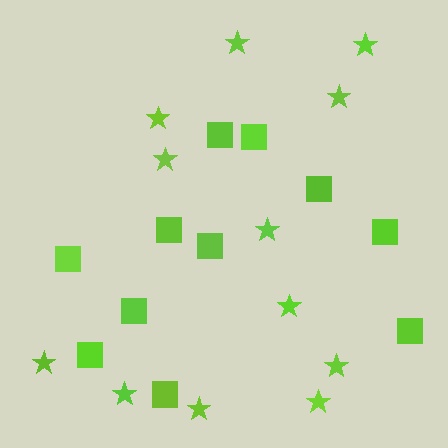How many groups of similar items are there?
There are 2 groups: one group of squares (11) and one group of stars (12).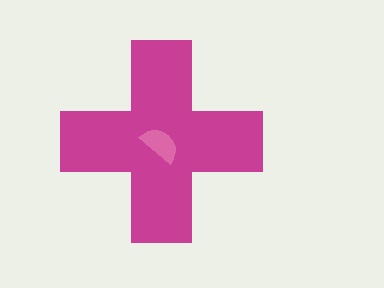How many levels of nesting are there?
2.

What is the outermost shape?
The magenta cross.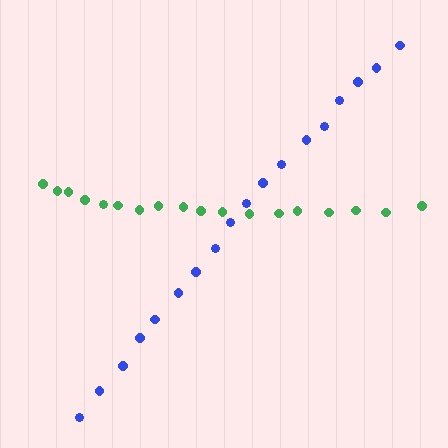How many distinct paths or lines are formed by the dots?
There are 2 distinct paths.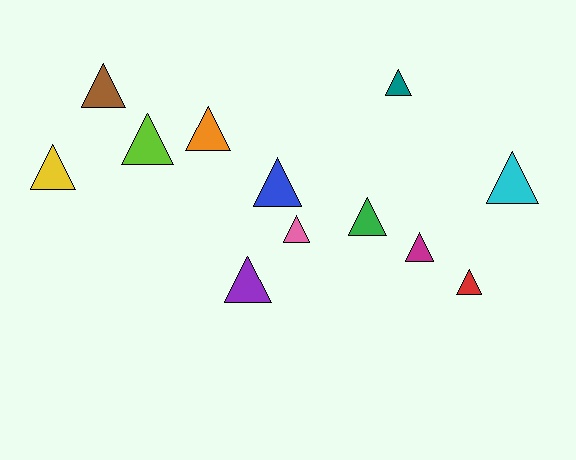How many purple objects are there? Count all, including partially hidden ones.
There is 1 purple object.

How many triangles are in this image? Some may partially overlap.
There are 12 triangles.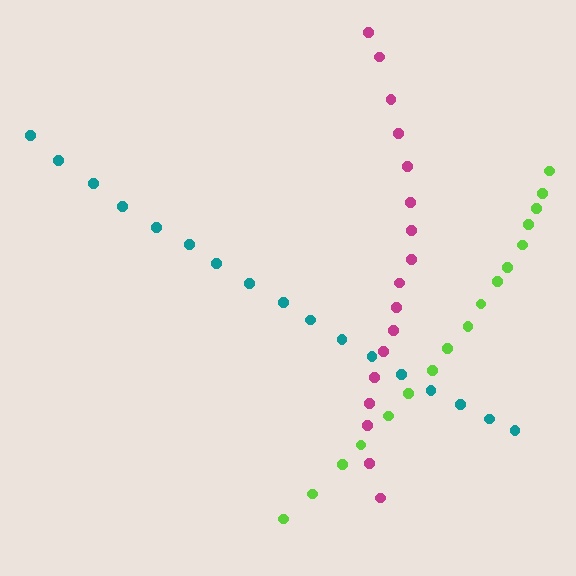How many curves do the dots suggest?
There are 3 distinct paths.